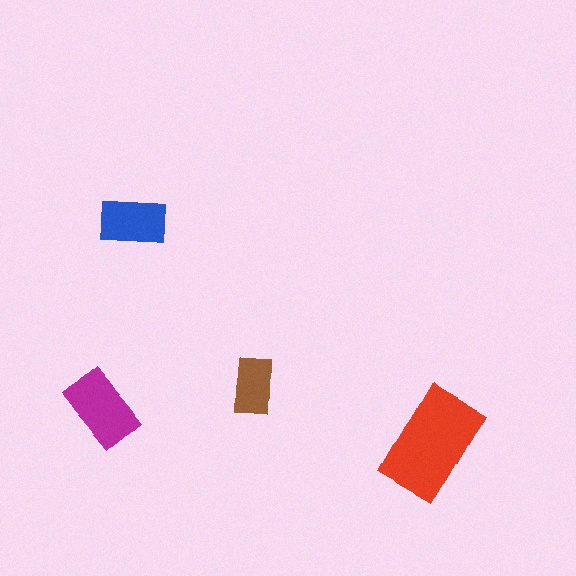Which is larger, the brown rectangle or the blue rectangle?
The blue one.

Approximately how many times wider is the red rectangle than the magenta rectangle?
About 1.5 times wider.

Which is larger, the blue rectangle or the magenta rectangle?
The magenta one.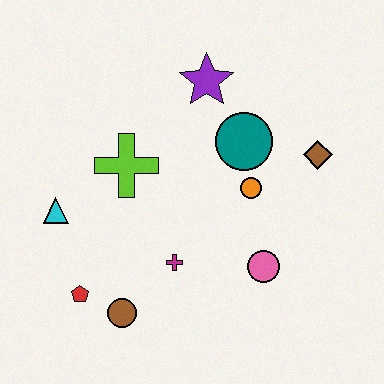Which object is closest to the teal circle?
The orange circle is closest to the teal circle.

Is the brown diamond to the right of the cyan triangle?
Yes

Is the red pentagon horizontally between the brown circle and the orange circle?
No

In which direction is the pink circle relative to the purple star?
The pink circle is below the purple star.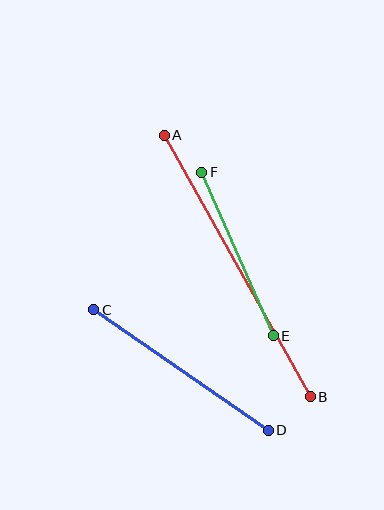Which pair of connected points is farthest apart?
Points A and B are farthest apart.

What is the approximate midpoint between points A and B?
The midpoint is at approximately (237, 266) pixels.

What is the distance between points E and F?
The distance is approximately 178 pixels.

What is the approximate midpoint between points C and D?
The midpoint is at approximately (181, 370) pixels.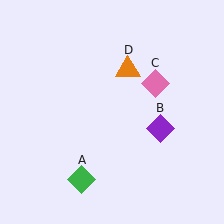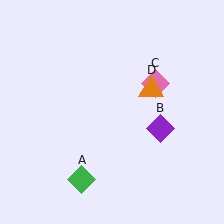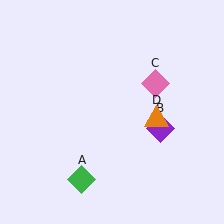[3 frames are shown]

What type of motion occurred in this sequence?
The orange triangle (object D) rotated clockwise around the center of the scene.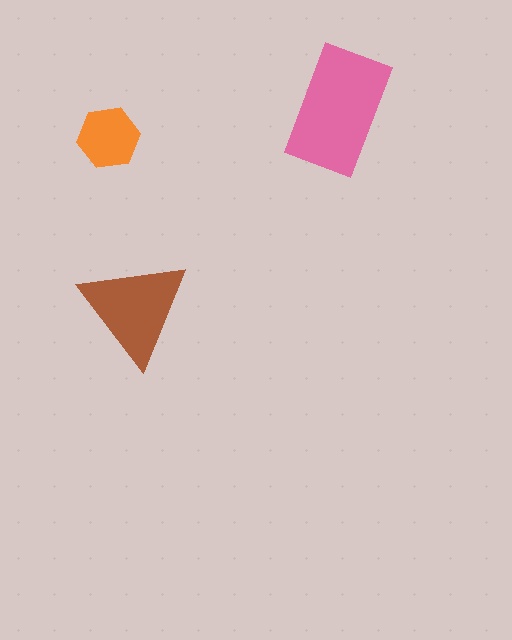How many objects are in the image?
There are 3 objects in the image.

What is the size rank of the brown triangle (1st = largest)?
2nd.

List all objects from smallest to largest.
The orange hexagon, the brown triangle, the pink rectangle.